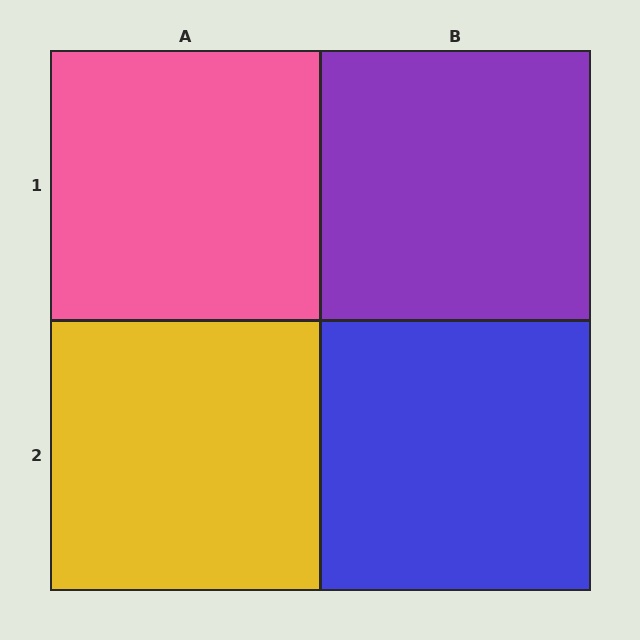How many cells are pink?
1 cell is pink.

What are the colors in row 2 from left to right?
Yellow, blue.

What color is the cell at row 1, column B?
Purple.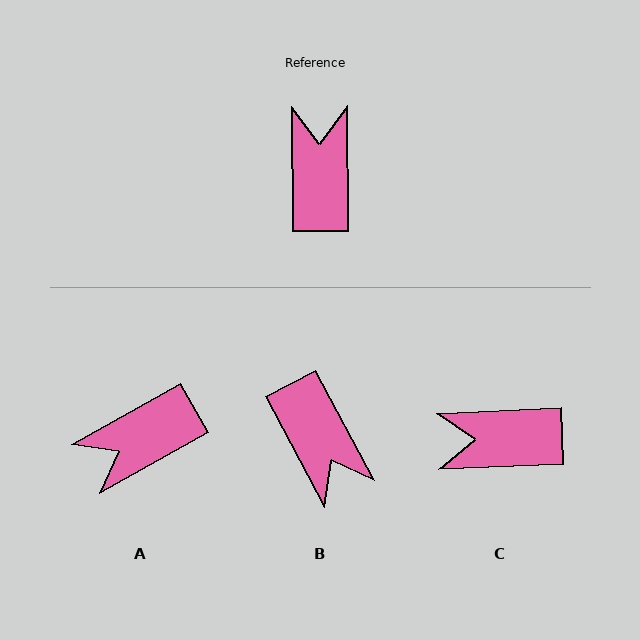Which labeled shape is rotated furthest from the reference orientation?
B, about 153 degrees away.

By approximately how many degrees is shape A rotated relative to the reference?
Approximately 119 degrees counter-clockwise.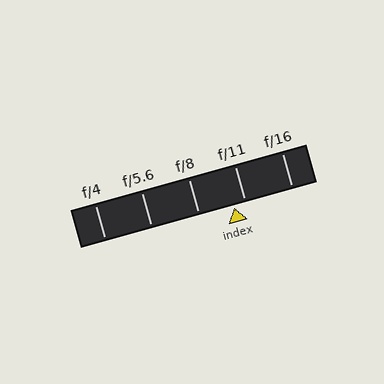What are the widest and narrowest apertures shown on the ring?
The widest aperture shown is f/4 and the narrowest is f/16.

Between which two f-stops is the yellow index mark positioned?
The index mark is between f/8 and f/11.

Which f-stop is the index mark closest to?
The index mark is closest to f/11.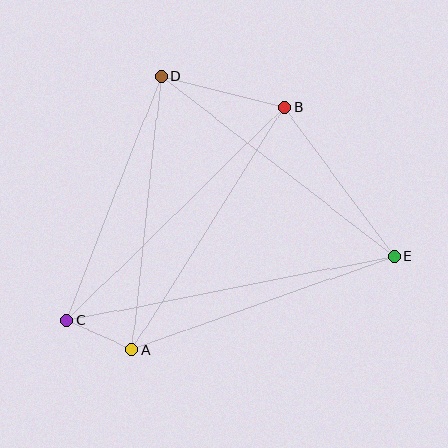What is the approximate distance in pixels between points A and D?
The distance between A and D is approximately 275 pixels.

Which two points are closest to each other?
Points A and C are closest to each other.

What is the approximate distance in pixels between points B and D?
The distance between B and D is approximately 127 pixels.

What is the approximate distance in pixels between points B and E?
The distance between B and E is approximately 185 pixels.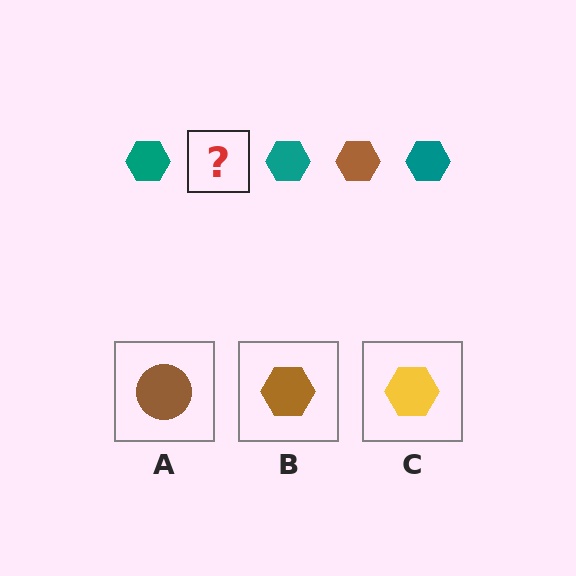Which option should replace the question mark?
Option B.